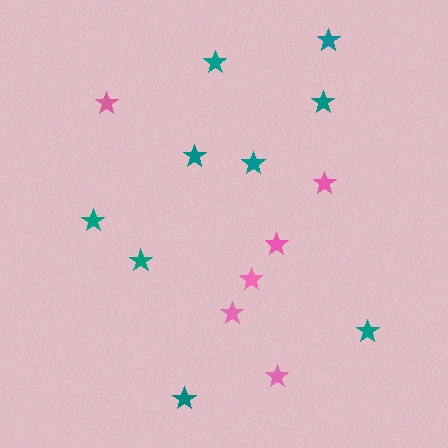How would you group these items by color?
There are 2 groups: one group of teal stars (9) and one group of pink stars (6).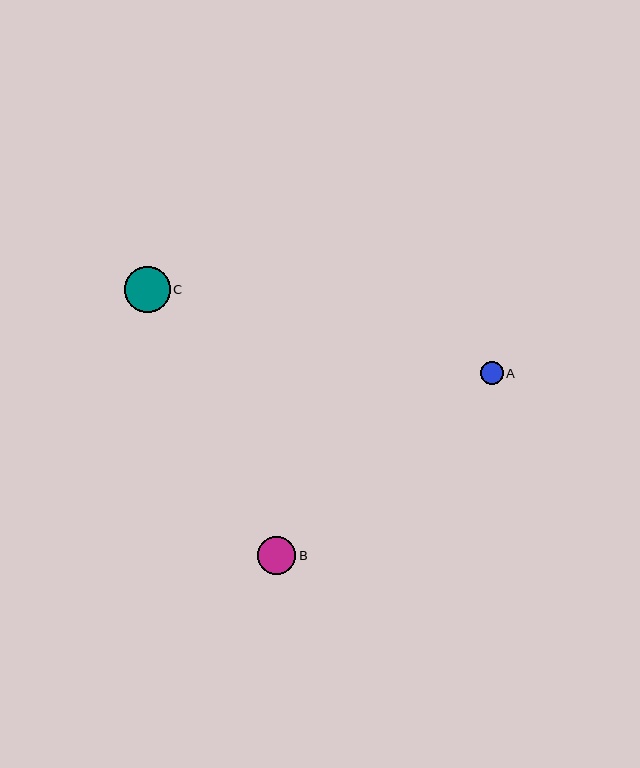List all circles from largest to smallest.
From largest to smallest: C, B, A.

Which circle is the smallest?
Circle A is the smallest with a size of approximately 23 pixels.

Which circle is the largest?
Circle C is the largest with a size of approximately 46 pixels.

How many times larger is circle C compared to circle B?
Circle C is approximately 1.2 times the size of circle B.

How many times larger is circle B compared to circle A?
Circle B is approximately 1.7 times the size of circle A.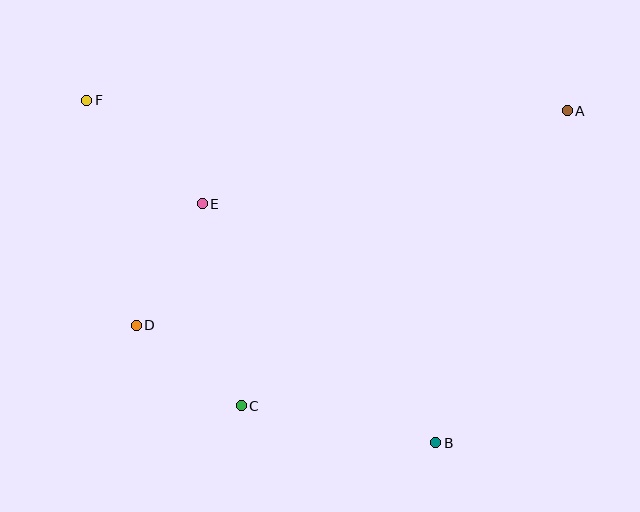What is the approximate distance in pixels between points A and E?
The distance between A and E is approximately 377 pixels.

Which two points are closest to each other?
Points C and D are closest to each other.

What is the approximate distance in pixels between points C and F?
The distance between C and F is approximately 342 pixels.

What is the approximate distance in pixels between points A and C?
The distance between A and C is approximately 440 pixels.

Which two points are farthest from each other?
Points B and F are farthest from each other.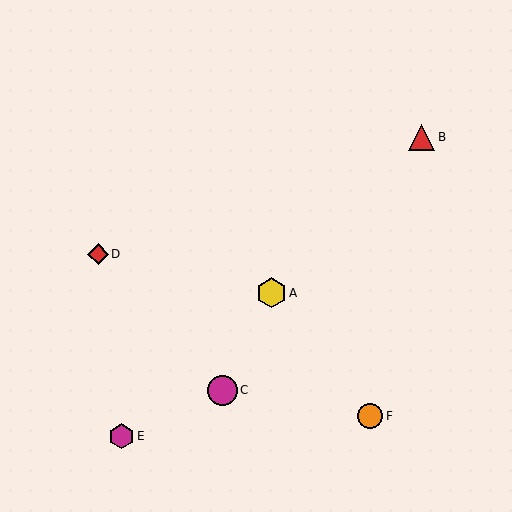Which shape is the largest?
The magenta circle (labeled C) is the largest.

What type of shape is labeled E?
Shape E is a magenta hexagon.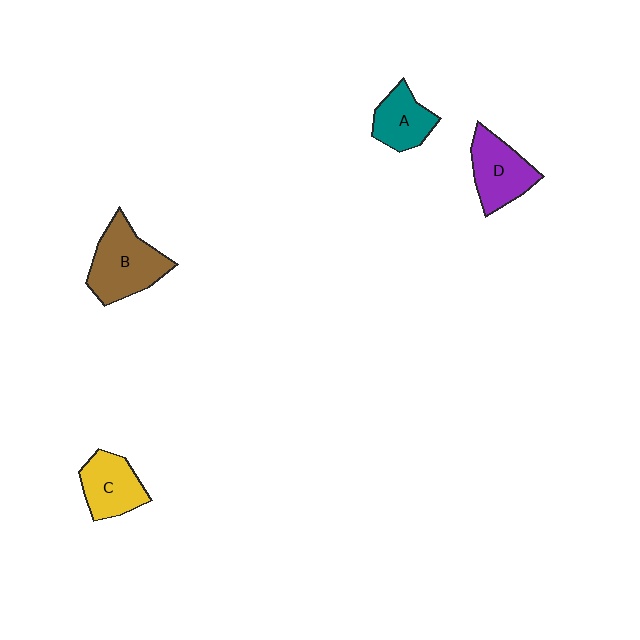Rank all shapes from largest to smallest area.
From largest to smallest: B (brown), D (purple), C (yellow), A (teal).